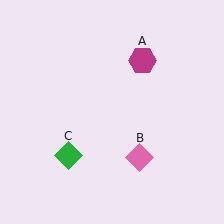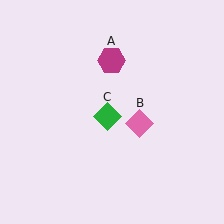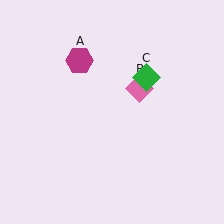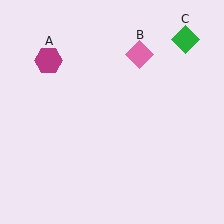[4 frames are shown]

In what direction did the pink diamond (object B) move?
The pink diamond (object B) moved up.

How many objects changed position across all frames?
3 objects changed position: magenta hexagon (object A), pink diamond (object B), green diamond (object C).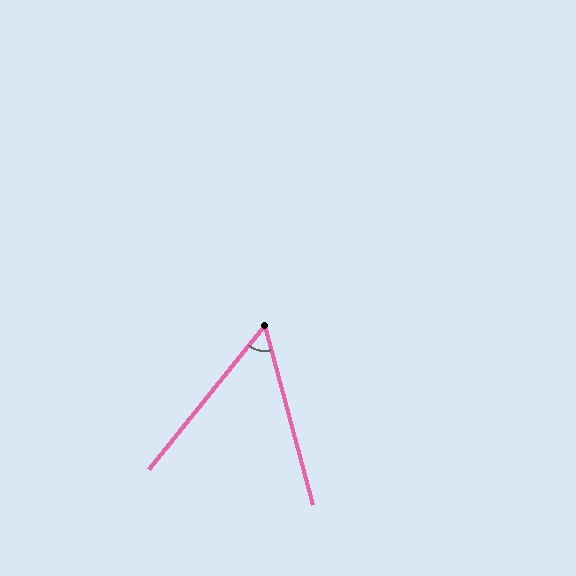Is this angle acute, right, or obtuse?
It is acute.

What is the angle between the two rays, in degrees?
Approximately 54 degrees.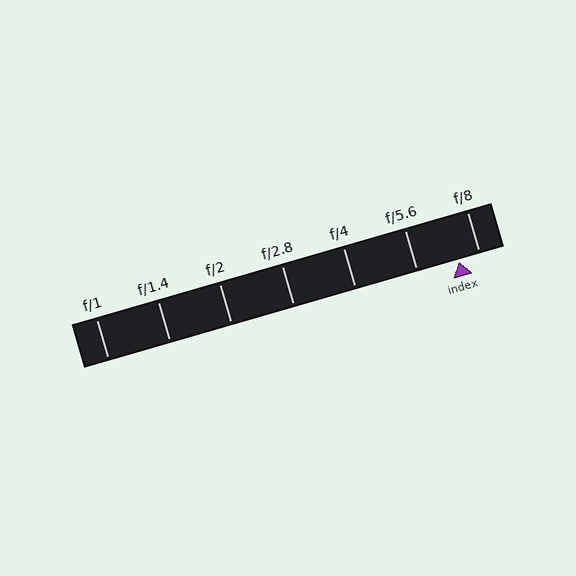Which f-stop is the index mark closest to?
The index mark is closest to f/8.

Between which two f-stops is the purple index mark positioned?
The index mark is between f/5.6 and f/8.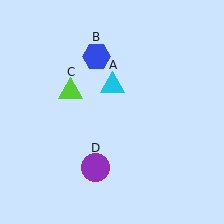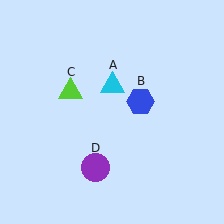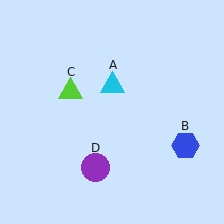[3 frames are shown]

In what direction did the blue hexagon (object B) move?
The blue hexagon (object B) moved down and to the right.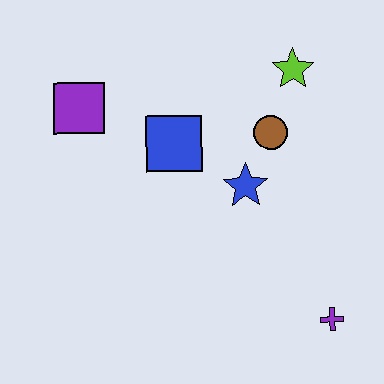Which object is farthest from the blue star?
The purple square is farthest from the blue star.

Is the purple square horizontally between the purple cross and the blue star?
No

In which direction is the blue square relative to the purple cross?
The blue square is above the purple cross.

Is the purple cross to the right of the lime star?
Yes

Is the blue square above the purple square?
No